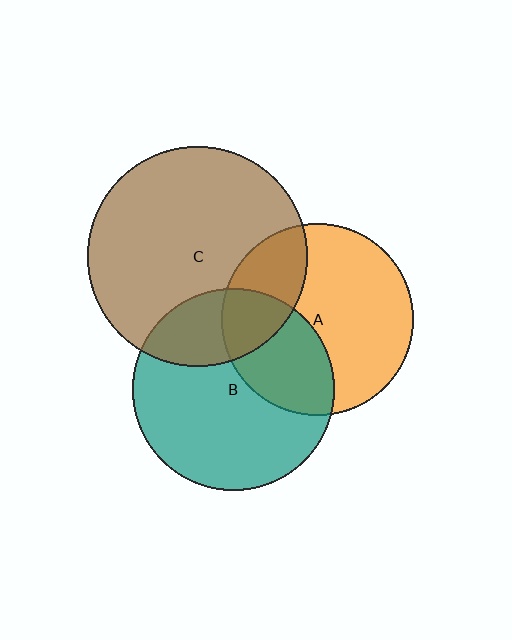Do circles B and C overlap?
Yes.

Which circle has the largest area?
Circle C (brown).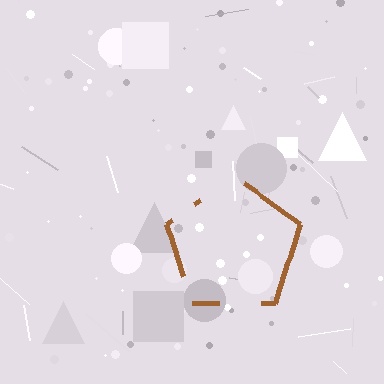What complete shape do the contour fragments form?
The contour fragments form a pentagon.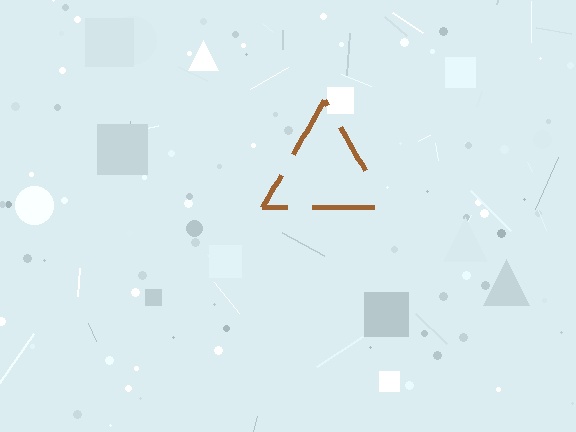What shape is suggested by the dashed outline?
The dashed outline suggests a triangle.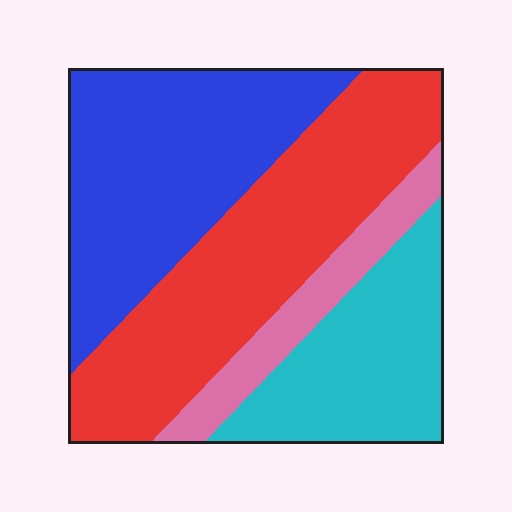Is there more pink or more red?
Red.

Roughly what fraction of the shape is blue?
Blue covers about 35% of the shape.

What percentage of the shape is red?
Red takes up between a quarter and a half of the shape.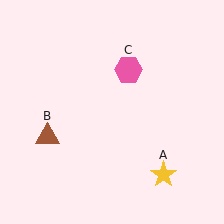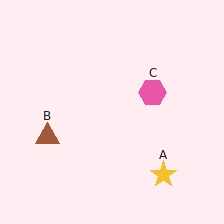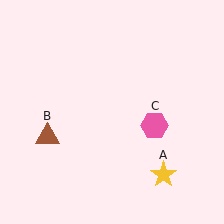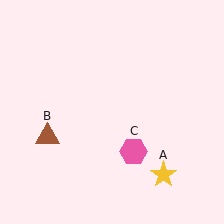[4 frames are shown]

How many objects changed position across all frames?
1 object changed position: pink hexagon (object C).